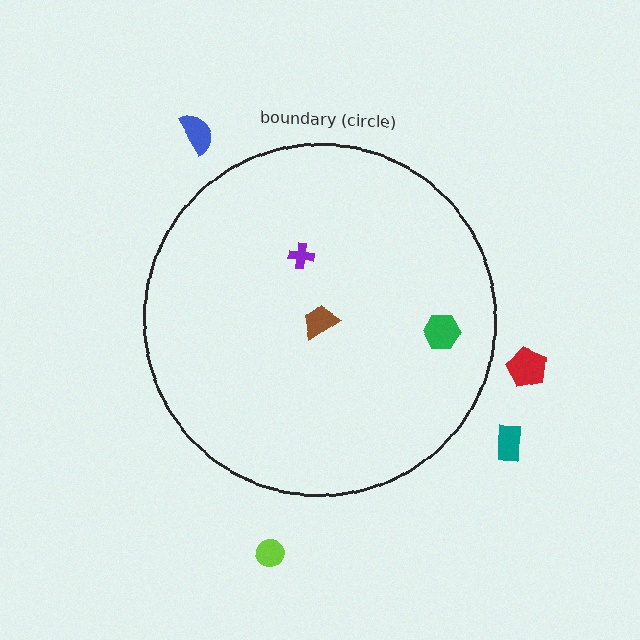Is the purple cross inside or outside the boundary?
Inside.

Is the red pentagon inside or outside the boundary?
Outside.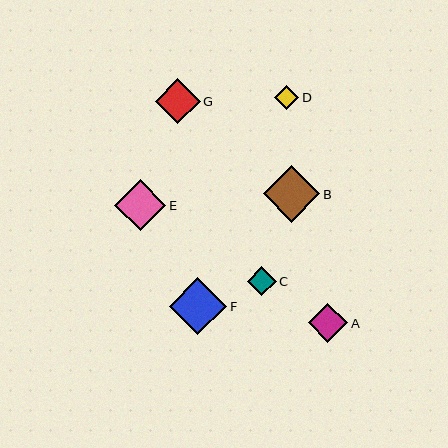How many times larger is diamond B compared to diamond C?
Diamond B is approximately 2.0 times the size of diamond C.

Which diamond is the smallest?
Diamond D is the smallest with a size of approximately 24 pixels.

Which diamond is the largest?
Diamond F is the largest with a size of approximately 58 pixels.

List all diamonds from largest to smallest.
From largest to smallest: F, B, E, G, A, C, D.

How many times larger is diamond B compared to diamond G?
Diamond B is approximately 1.3 times the size of diamond G.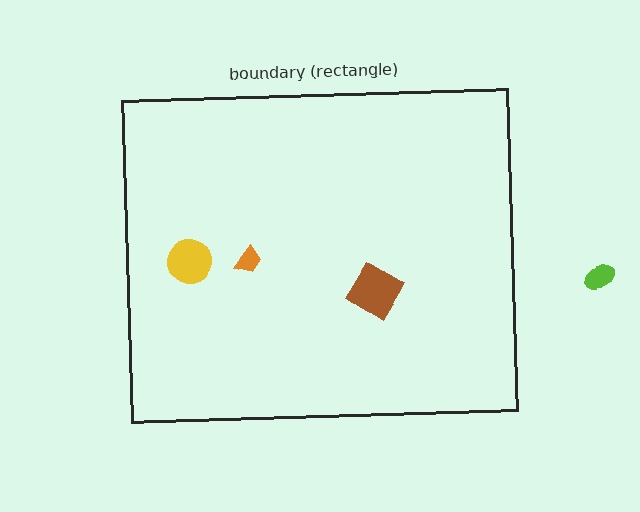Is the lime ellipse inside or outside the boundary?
Outside.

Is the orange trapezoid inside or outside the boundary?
Inside.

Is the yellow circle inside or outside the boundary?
Inside.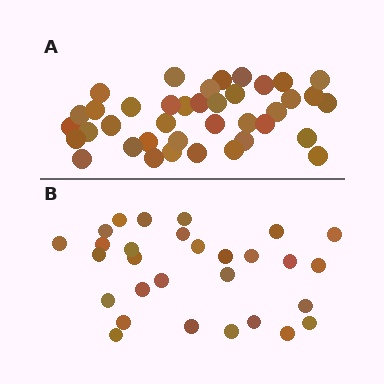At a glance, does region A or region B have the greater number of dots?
Region A (the top region) has more dots.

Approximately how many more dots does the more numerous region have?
Region A has roughly 10 or so more dots than region B.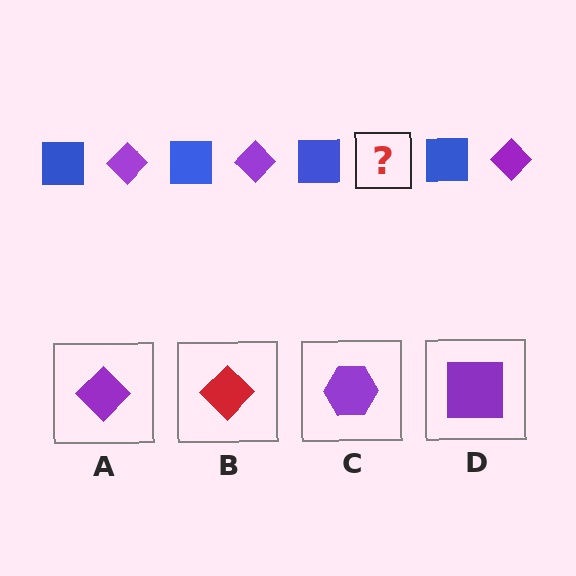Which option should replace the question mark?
Option A.